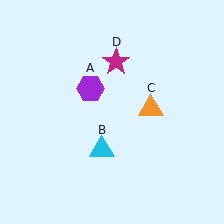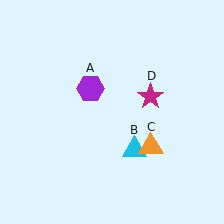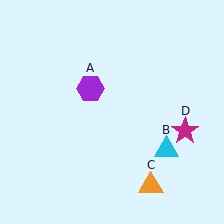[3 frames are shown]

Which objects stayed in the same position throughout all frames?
Purple hexagon (object A) remained stationary.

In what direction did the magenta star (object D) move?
The magenta star (object D) moved down and to the right.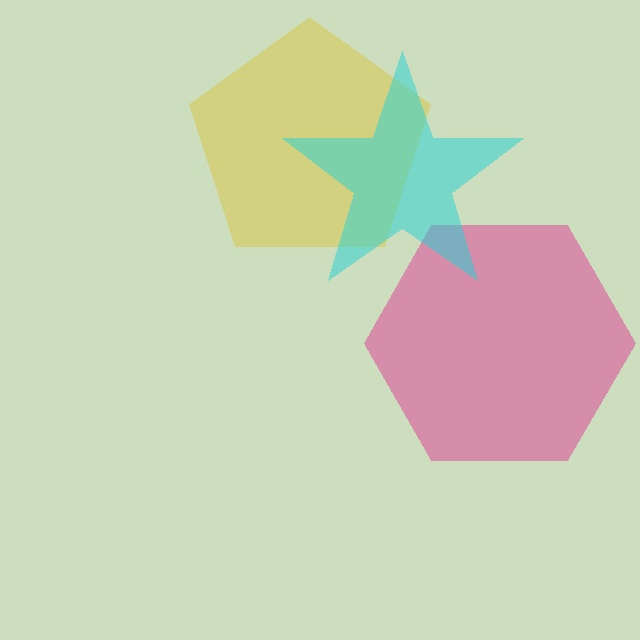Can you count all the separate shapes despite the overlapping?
Yes, there are 3 separate shapes.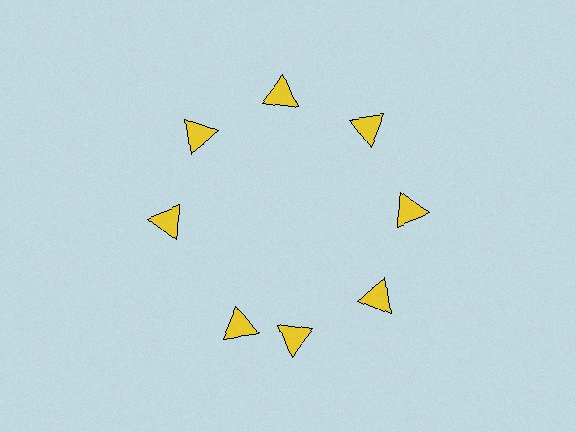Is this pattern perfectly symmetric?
No. The 8 yellow triangles are arranged in a ring, but one element near the 8 o'clock position is rotated out of alignment along the ring, breaking the 8-fold rotational symmetry.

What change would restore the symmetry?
The symmetry would be restored by rotating it back into even spacing with its neighbors so that all 8 triangles sit at equal angles and equal distance from the center.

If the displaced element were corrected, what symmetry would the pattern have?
It would have 8-fold rotational symmetry — the pattern would map onto itself every 45 degrees.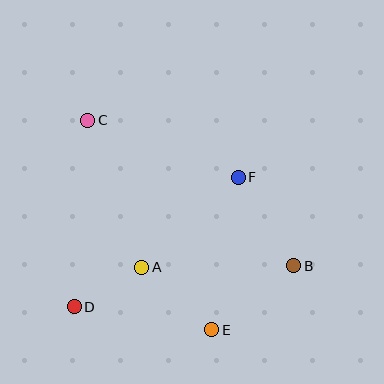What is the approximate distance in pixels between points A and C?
The distance between A and C is approximately 157 pixels.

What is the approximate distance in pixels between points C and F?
The distance between C and F is approximately 161 pixels.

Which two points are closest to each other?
Points A and D are closest to each other.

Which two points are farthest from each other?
Points B and C are farthest from each other.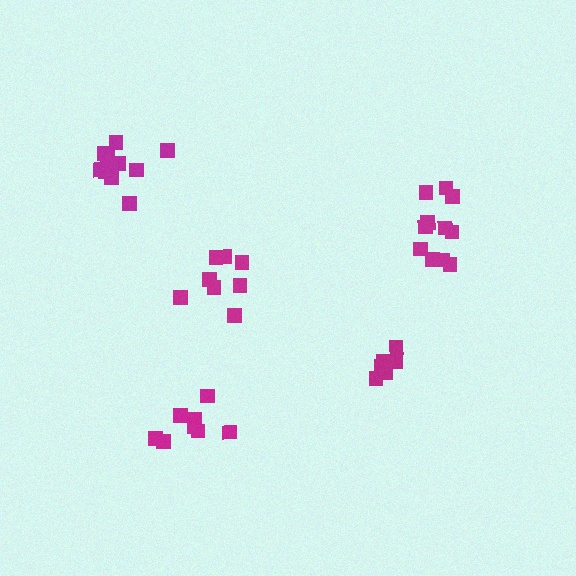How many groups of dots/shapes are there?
There are 5 groups.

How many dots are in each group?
Group 1: 6 dots, Group 2: 11 dots, Group 3: 10 dots, Group 4: 8 dots, Group 5: 8 dots (43 total).